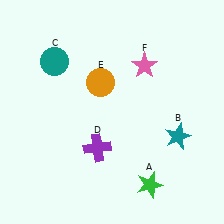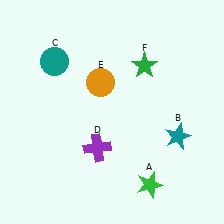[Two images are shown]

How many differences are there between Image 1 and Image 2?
There is 1 difference between the two images.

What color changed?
The star (F) changed from pink in Image 1 to green in Image 2.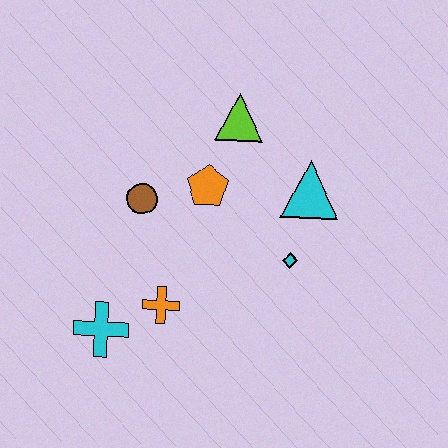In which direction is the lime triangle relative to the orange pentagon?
The lime triangle is above the orange pentagon.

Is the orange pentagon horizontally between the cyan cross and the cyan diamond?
Yes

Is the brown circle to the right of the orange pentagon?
No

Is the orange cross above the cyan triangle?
No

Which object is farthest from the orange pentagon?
The cyan cross is farthest from the orange pentagon.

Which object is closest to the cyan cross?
The orange cross is closest to the cyan cross.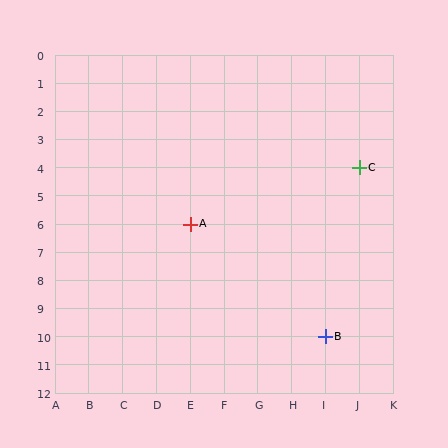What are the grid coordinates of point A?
Point A is at grid coordinates (E, 6).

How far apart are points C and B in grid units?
Points C and B are 1 column and 6 rows apart (about 6.1 grid units diagonally).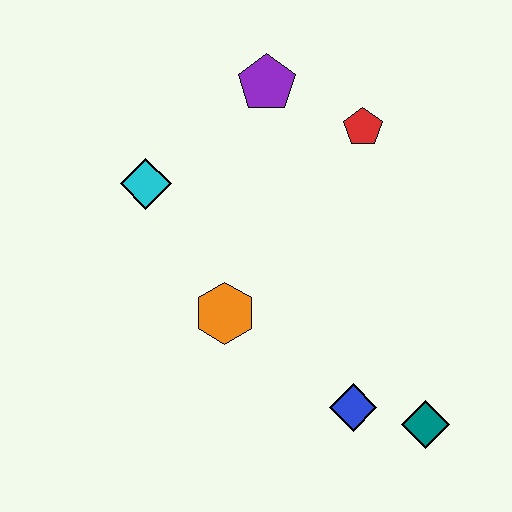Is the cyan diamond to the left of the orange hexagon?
Yes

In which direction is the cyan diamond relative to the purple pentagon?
The cyan diamond is to the left of the purple pentagon.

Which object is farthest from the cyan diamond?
The teal diamond is farthest from the cyan diamond.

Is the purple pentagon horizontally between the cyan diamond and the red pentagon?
Yes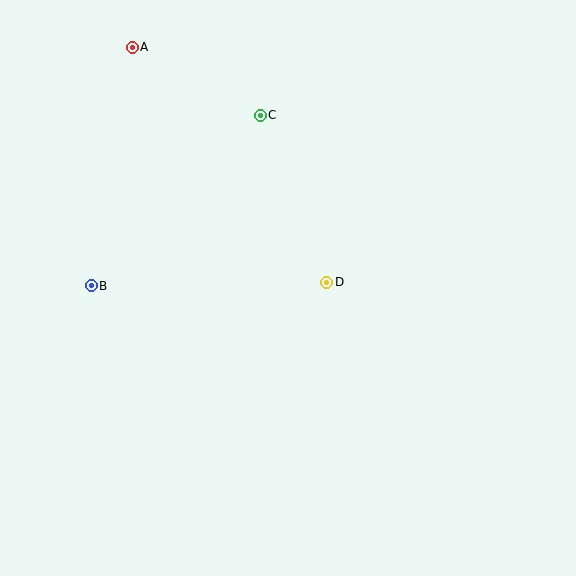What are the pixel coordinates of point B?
Point B is at (91, 286).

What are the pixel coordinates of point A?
Point A is at (132, 47).